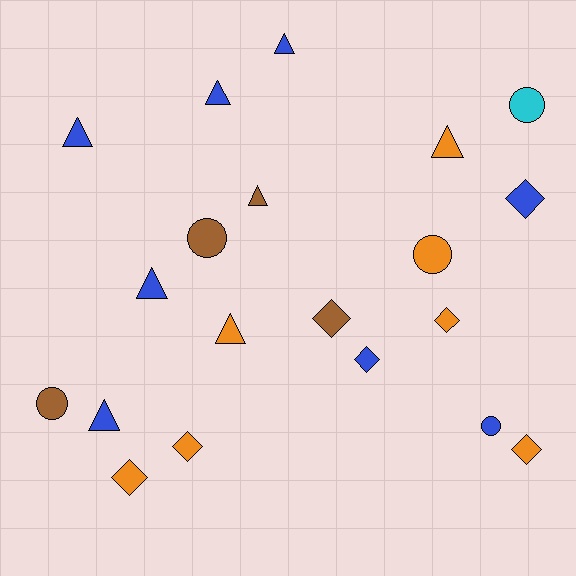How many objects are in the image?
There are 20 objects.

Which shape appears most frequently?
Triangle, with 8 objects.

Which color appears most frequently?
Blue, with 8 objects.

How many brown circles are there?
There are 2 brown circles.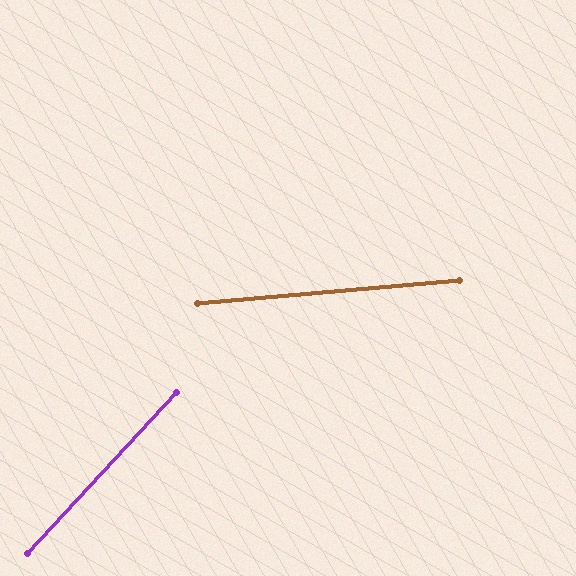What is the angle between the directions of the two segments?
Approximately 42 degrees.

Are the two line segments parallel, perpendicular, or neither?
Neither parallel nor perpendicular — they differ by about 42°.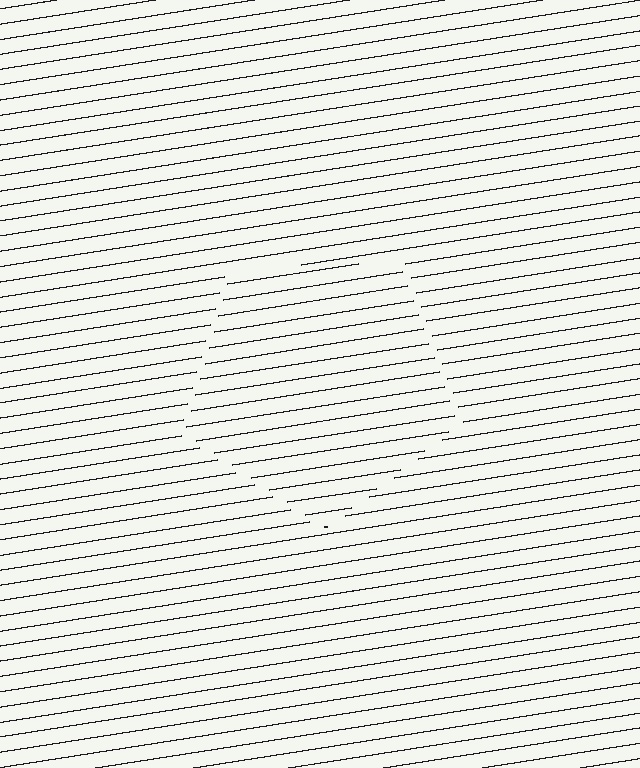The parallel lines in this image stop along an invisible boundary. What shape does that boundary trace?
An illusory pentagon. The interior of the shape contains the same grating, shifted by half a period — the contour is defined by the phase discontinuity where line-ends from the inner and outer gratings abut.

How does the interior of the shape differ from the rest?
The interior of the shape contains the same grating, shifted by half a period — the contour is defined by the phase discontinuity where line-ends from the inner and outer gratings abut.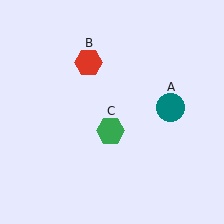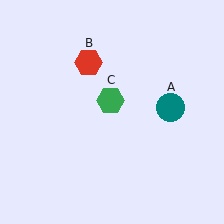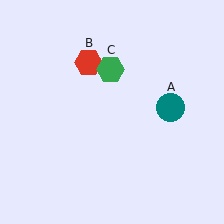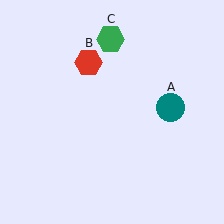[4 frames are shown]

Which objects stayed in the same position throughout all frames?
Teal circle (object A) and red hexagon (object B) remained stationary.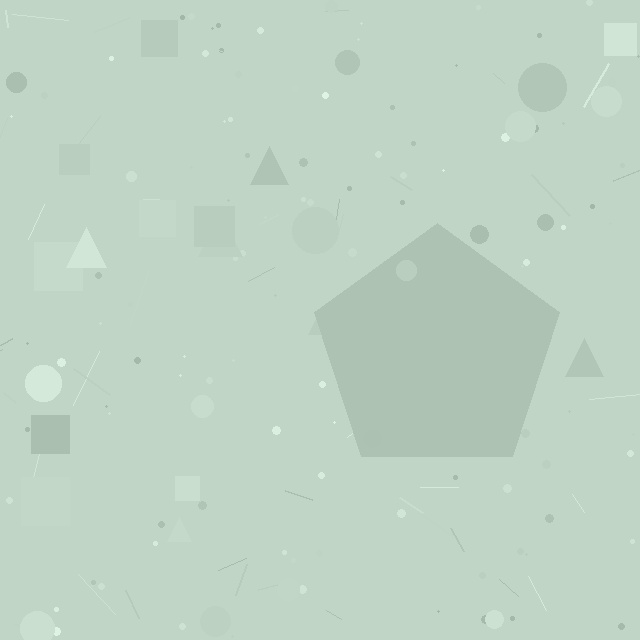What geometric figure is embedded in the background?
A pentagon is embedded in the background.